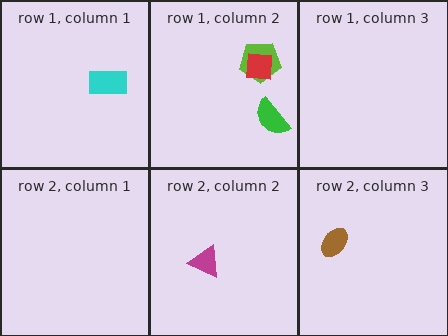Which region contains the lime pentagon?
The row 1, column 2 region.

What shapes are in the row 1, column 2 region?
The green semicircle, the lime pentagon, the red square.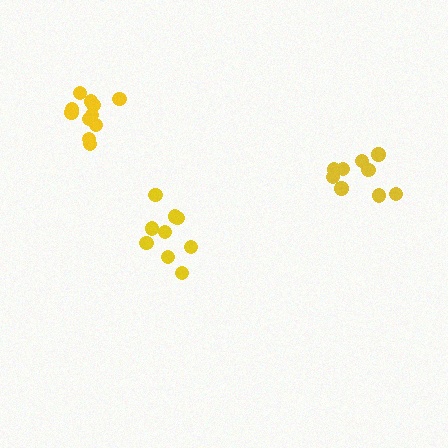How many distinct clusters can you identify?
There are 3 distinct clusters.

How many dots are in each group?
Group 1: 11 dots, Group 2: 9 dots, Group 3: 9 dots (29 total).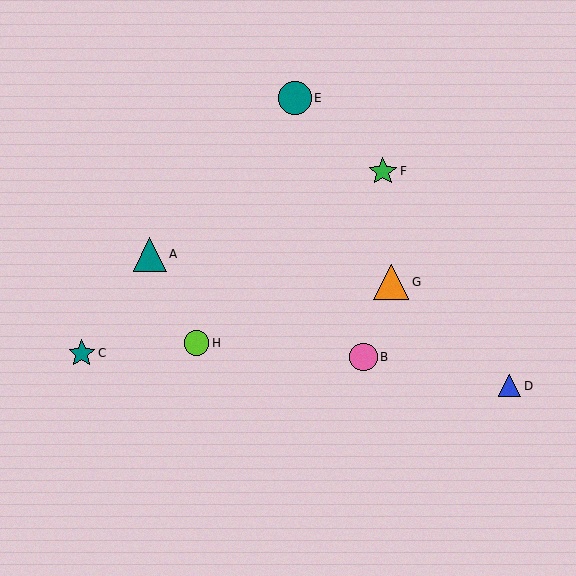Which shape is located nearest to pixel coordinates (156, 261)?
The teal triangle (labeled A) at (150, 254) is nearest to that location.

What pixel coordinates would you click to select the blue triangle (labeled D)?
Click at (510, 386) to select the blue triangle D.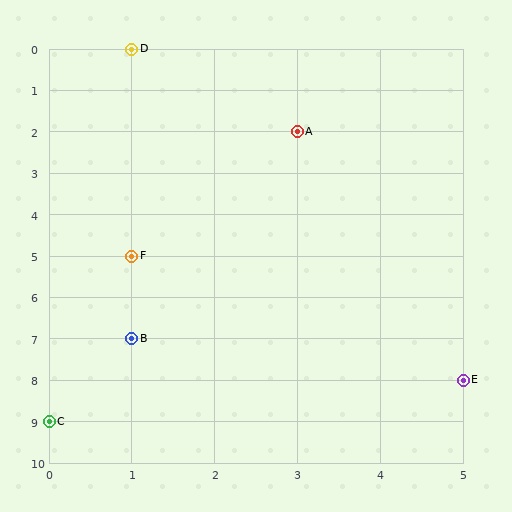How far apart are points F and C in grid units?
Points F and C are 1 column and 4 rows apart (about 4.1 grid units diagonally).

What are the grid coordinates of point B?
Point B is at grid coordinates (1, 7).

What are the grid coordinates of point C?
Point C is at grid coordinates (0, 9).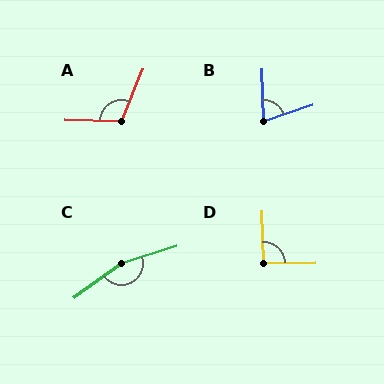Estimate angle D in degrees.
Approximately 91 degrees.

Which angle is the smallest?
B, at approximately 74 degrees.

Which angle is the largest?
C, at approximately 162 degrees.